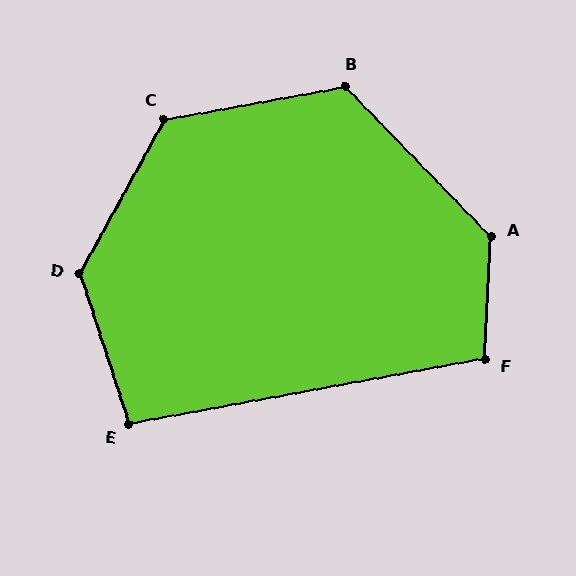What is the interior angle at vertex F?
Approximately 103 degrees (obtuse).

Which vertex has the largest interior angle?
A, at approximately 133 degrees.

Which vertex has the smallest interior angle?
E, at approximately 98 degrees.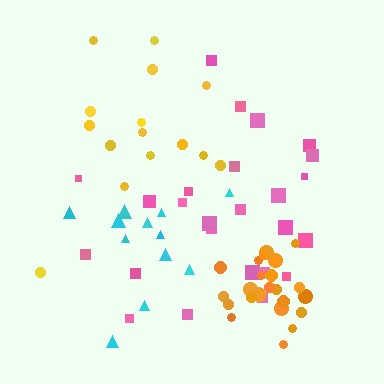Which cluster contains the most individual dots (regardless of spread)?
Pink (25).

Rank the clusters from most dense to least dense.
orange, cyan, pink, yellow.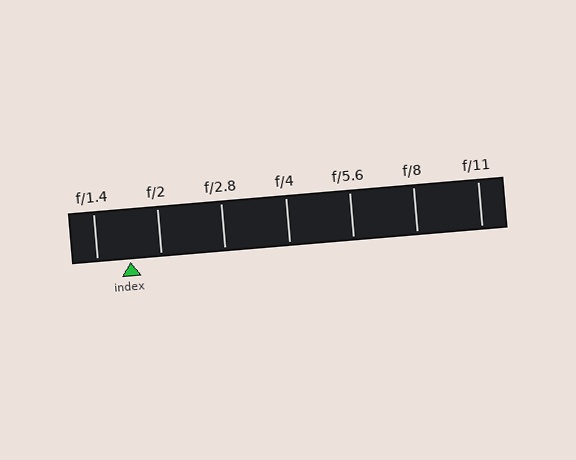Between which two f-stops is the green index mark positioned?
The index mark is between f/1.4 and f/2.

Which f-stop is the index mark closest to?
The index mark is closest to f/2.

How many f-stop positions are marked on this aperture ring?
There are 7 f-stop positions marked.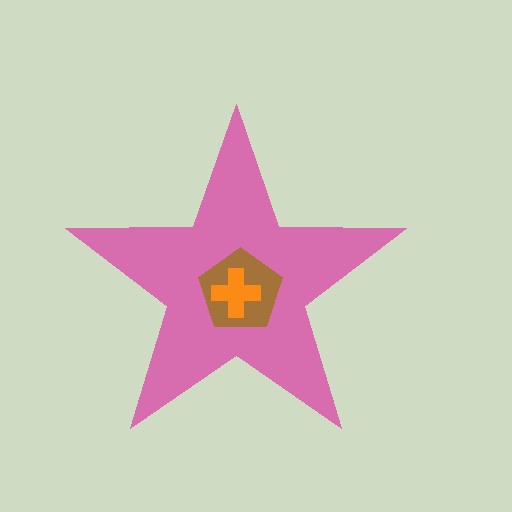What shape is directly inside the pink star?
The brown pentagon.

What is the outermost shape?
The pink star.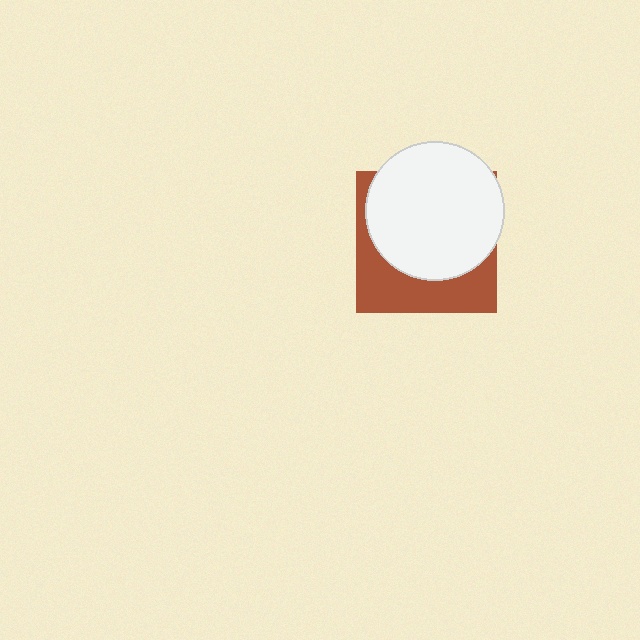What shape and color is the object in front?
The object in front is a white circle.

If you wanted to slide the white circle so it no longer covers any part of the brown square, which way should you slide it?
Slide it up — that is the most direct way to separate the two shapes.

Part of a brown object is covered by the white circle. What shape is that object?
It is a square.